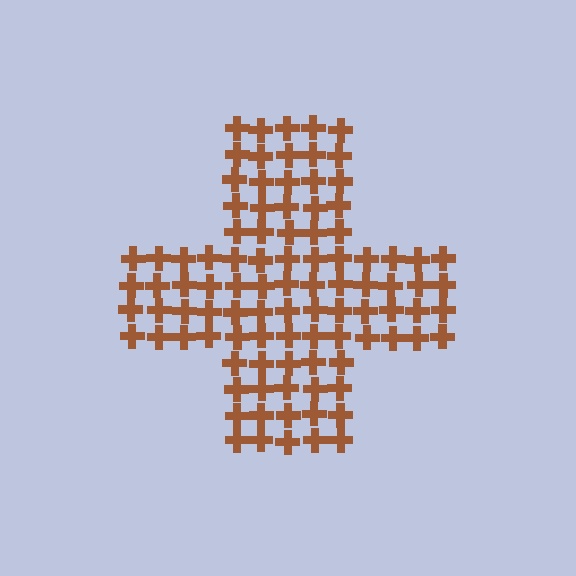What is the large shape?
The large shape is a cross.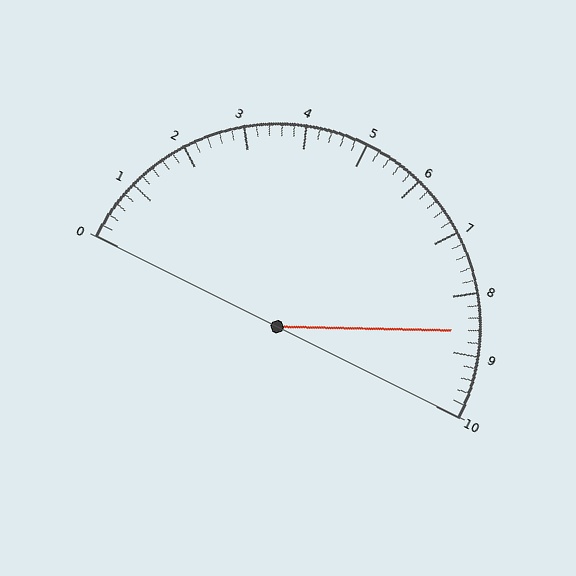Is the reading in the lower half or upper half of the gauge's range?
The reading is in the upper half of the range (0 to 10).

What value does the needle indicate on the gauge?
The needle indicates approximately 8.6.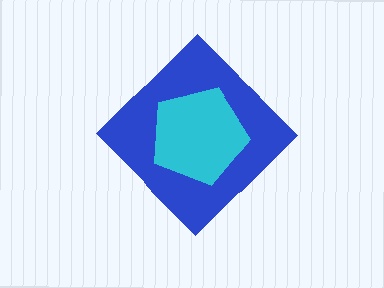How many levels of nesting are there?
2.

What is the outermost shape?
The blue diamond.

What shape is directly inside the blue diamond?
The cyan pentagon.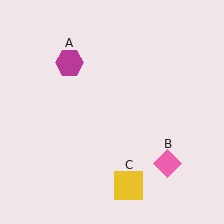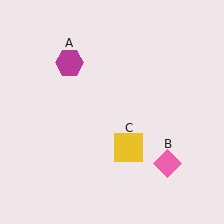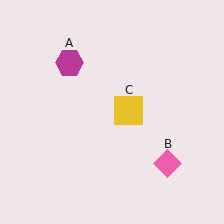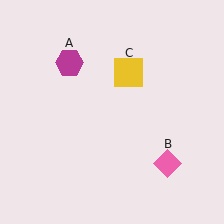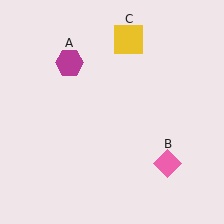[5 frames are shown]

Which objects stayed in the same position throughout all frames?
Magenta hexagon (object A) and pink diamond (object B) remained stationary.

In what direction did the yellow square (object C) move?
The yellow square (object C) moved up.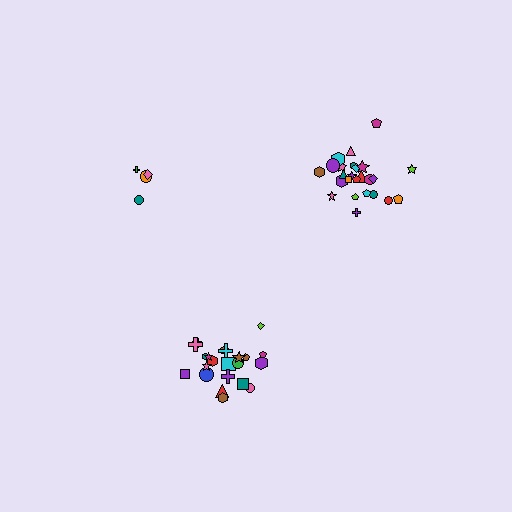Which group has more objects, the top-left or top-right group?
The top-right group.